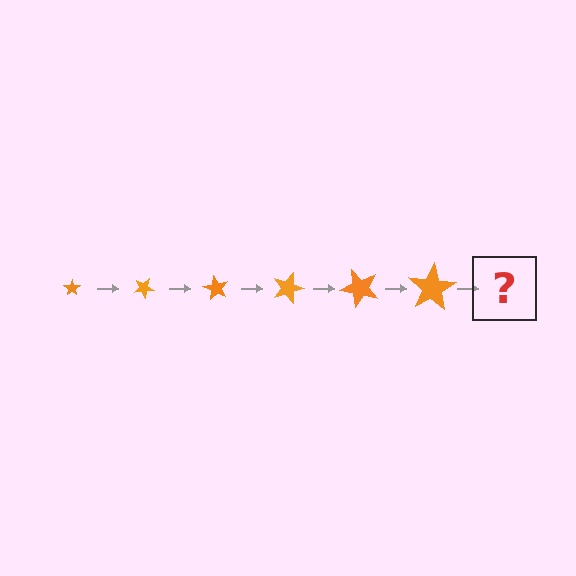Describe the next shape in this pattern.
It should be a star, larger than the previous one and rotated 180 degrees from the start.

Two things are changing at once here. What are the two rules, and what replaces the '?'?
The two rules are that the star grows larger each step and it rotates 30 degrees each step. The '?' should be a star, larger than the previous one and rotated 180 degrees from the start.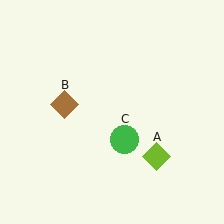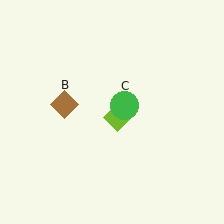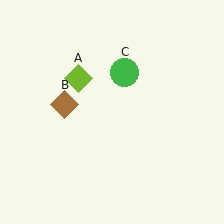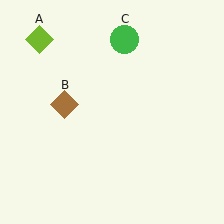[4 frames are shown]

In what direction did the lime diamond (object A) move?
The lime diamond (object A) moved up and to the left.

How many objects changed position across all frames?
2 objects changed position: lime diamond (object A), green circle (object C).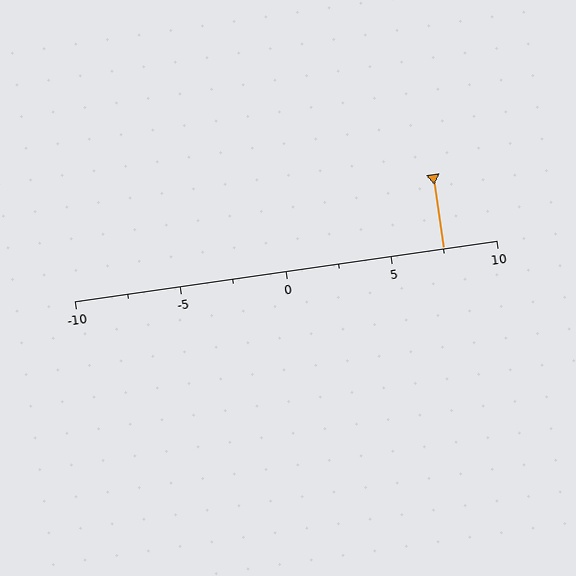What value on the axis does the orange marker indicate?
The marker indicates approximately 7.5.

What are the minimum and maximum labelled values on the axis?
The axis runs from -10 to 10.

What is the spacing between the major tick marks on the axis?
The major ticks are spaced 5 apart.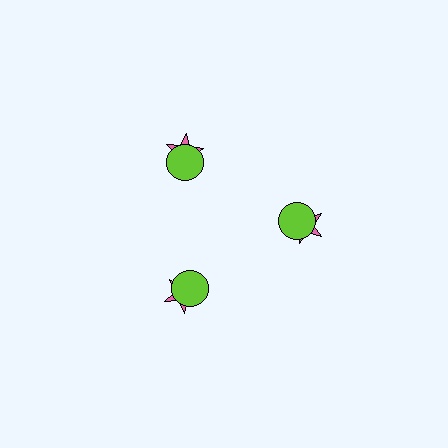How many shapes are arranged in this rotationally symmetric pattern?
There are 6 shapes, arranged in 3 groups of 2.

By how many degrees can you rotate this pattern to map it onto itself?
The pattern maps onto itself every 120 degrees of rotation.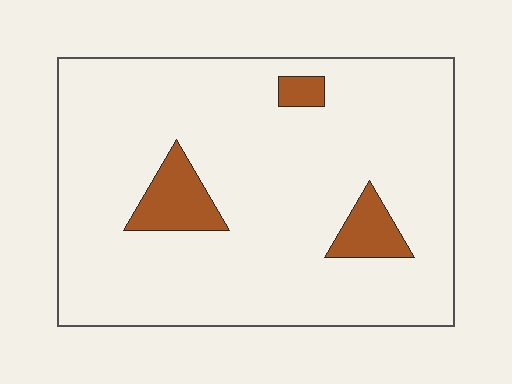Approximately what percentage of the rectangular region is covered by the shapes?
Approximately 10%.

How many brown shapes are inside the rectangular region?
3.